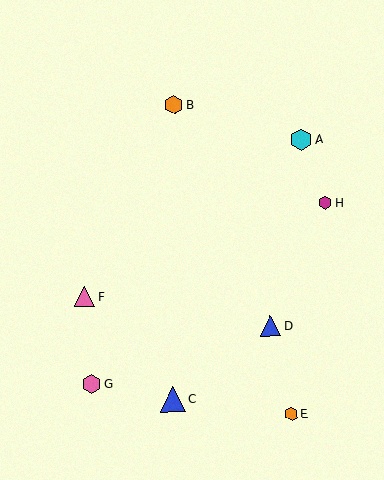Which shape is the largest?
The blue triangle (labeled C) is the largest.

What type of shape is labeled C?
Shape C is a blue triangle.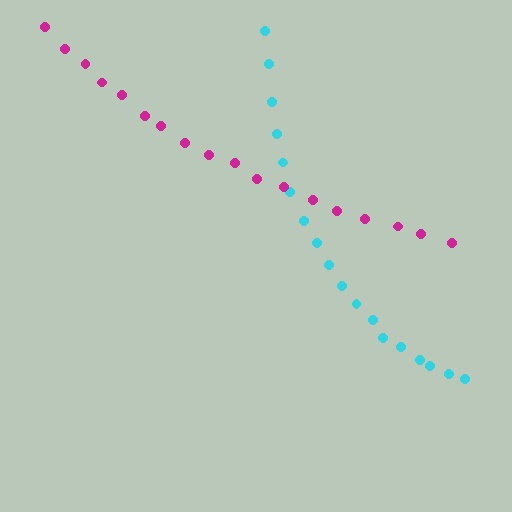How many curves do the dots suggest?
There are 2 distinct paths.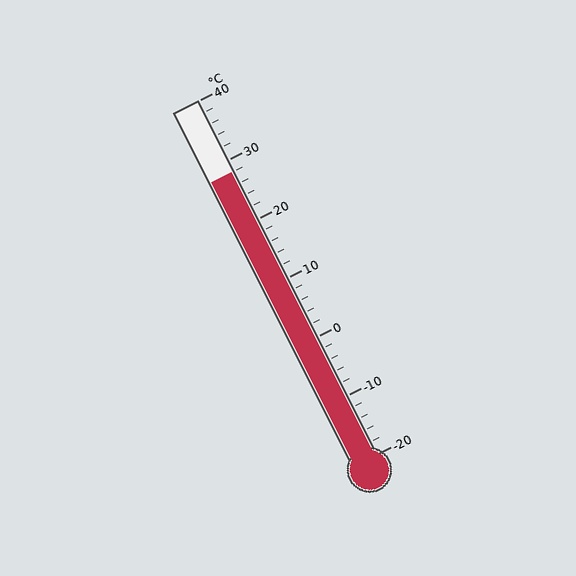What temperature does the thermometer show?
The thermometer shows approximately 28°C.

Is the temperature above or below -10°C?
The temperature is above -10°C.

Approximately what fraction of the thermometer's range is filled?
The thermometer is filled to approximately 80% of its range.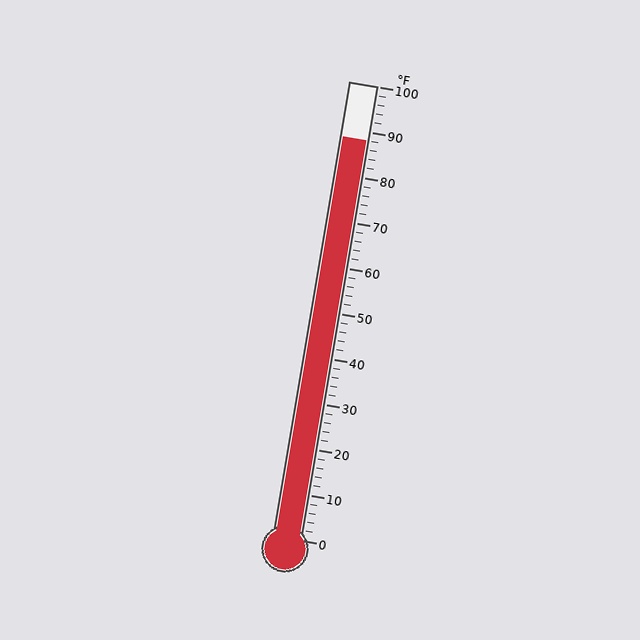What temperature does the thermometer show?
The thermometer shows approximately 88°F.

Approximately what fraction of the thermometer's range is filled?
The thermometer is filled to approximately 90% of its range.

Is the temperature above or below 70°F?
The temperature is above 70°F.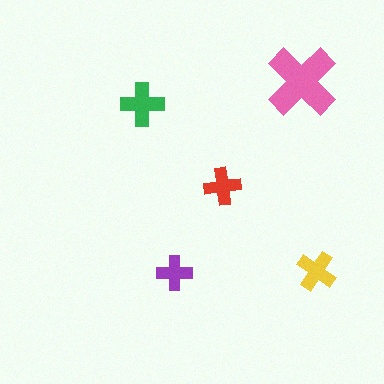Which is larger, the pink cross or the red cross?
The pink one.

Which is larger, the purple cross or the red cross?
The red one.